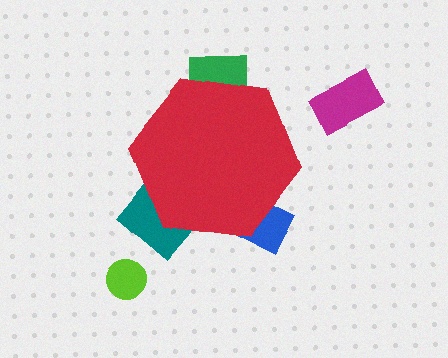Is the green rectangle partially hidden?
Yes, the green rectangle is partially hidden behind the red hexagon.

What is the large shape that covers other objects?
A red hexagon.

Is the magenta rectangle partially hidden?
No, the magenta rectangle is fully visible.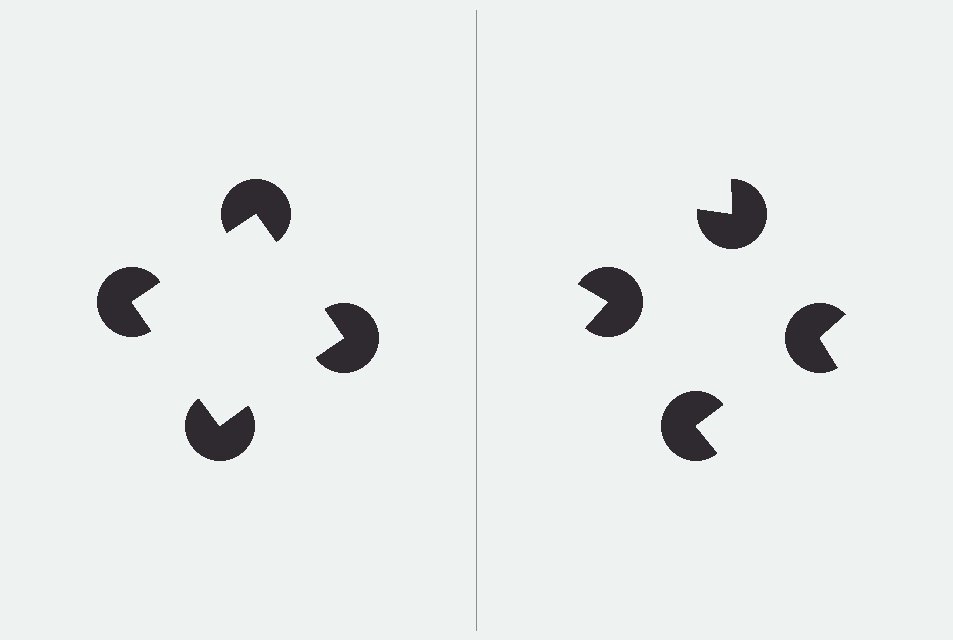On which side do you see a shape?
An illusory square appears on the left side. On the right side the wedge cuts are rotated, so no coherent shape forms.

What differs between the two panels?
The pac-man discs are positioned identically on both sides; only the wedge orientations differ. On the left they align to a square; on the right they are misaligned.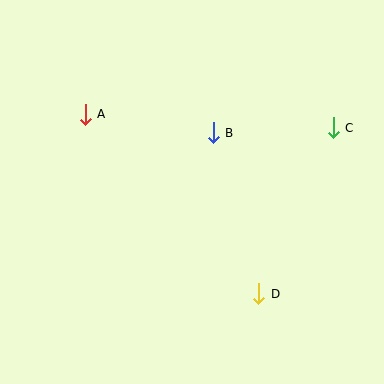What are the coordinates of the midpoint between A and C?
The midpoint between A and C is at (209, 121).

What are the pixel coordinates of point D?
Point D is at (259, 294).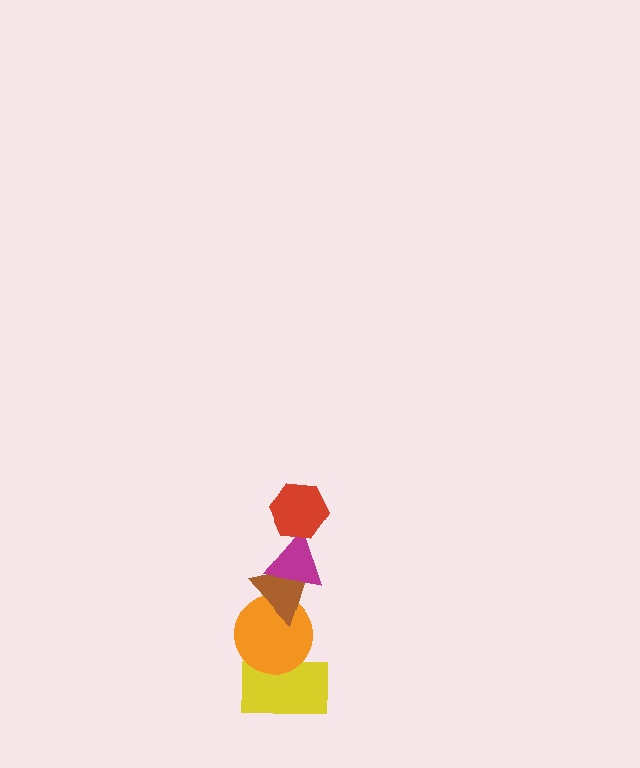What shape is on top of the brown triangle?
The magenta triangle is on top of the brown triangle.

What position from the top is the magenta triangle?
The magenta triangle is 2nd from the top.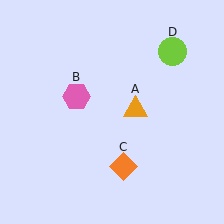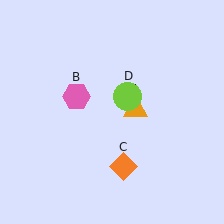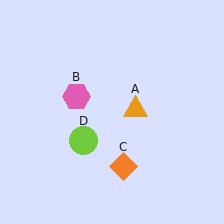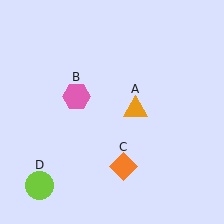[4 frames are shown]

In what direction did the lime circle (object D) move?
The lime circle (object D) moved down and to the left.